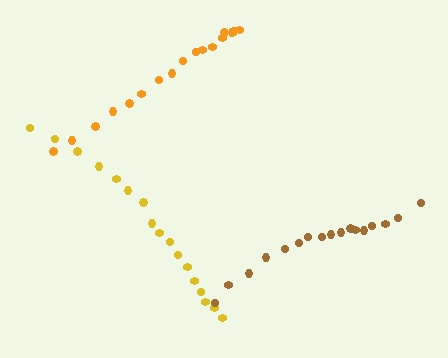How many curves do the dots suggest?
There are 3 distinct paths.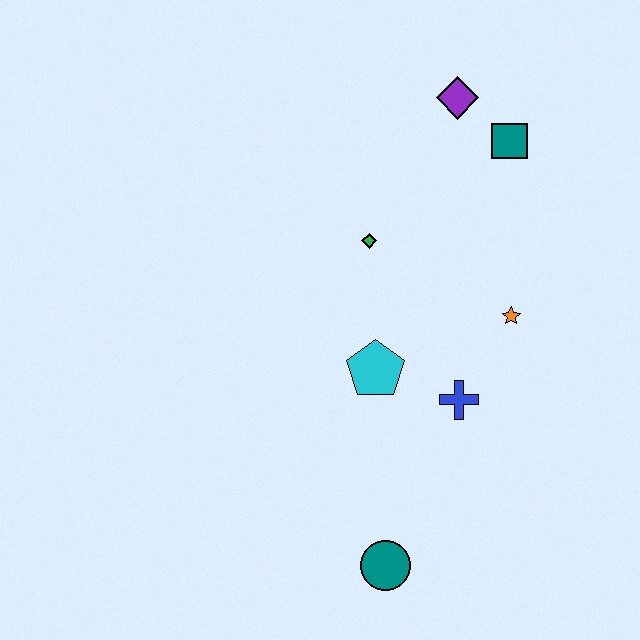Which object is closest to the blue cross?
The cyan pentagon is closest to the blue cross.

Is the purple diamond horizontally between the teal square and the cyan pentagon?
Yes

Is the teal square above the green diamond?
Yes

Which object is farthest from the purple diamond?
The teal circle is farthest from the purple diamond.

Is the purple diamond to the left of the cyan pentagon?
No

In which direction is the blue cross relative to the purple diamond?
The blue cross is below the purple diamond.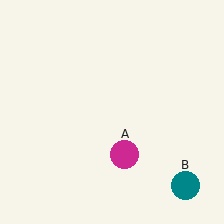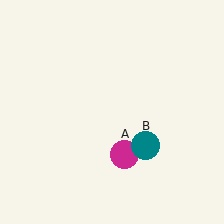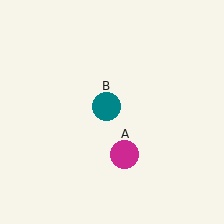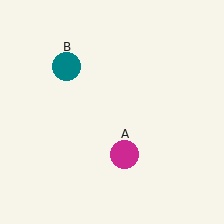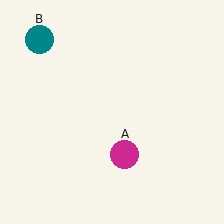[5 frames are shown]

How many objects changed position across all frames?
1 object changed position: teal circle (object B).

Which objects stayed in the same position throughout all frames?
Magenta circle (object A) remained stationary.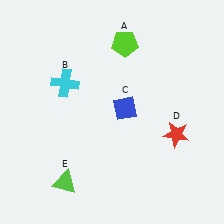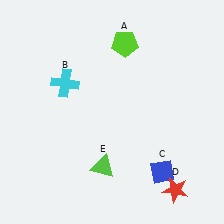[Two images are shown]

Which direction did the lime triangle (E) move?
The lime triangle (E) moved right.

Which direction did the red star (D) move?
The red star (D) moved down.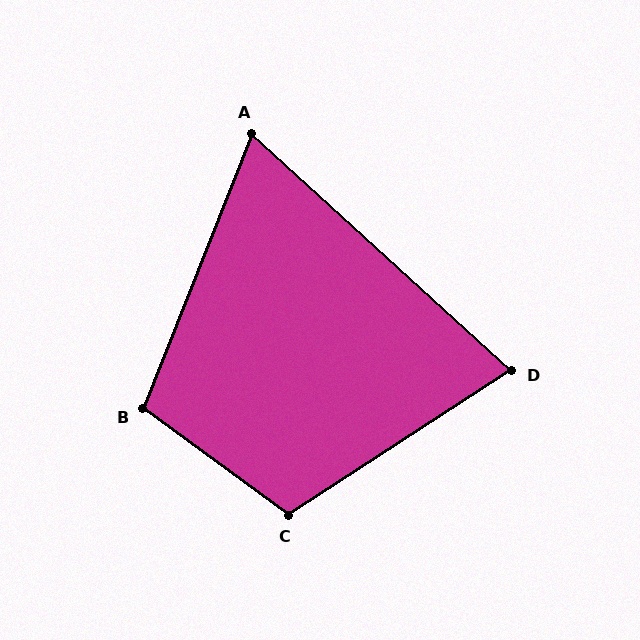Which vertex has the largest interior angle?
C, at approximately 111 degrees.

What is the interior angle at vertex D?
Approximately 75 degrees (acute).